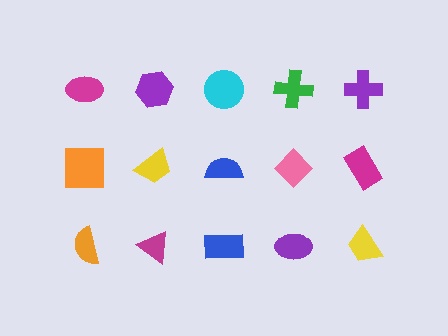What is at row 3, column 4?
A purple ellipse.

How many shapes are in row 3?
5 shapes.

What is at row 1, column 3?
A cyan circle.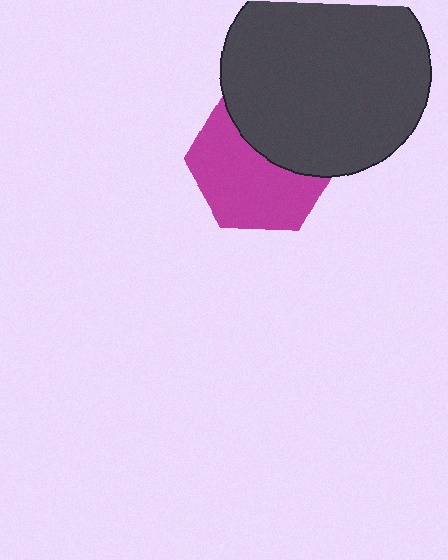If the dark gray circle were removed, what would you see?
You would see the complete magenta hexagon.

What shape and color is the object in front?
The object in front is a dark gray circle.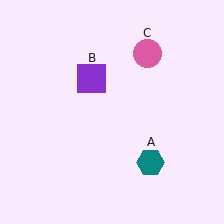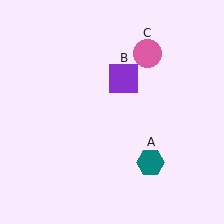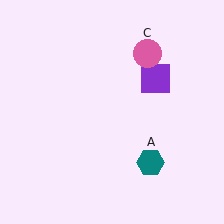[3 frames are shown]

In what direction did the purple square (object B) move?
The purple square (object B) moved right.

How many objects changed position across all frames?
1 object changed position: purple square (object B).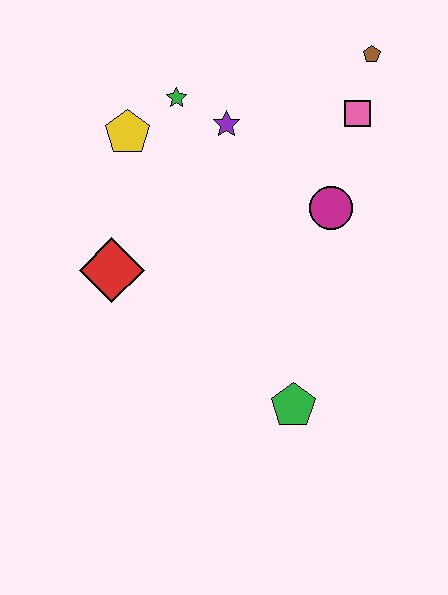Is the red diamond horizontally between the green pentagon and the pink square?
No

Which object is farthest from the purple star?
The green pentagon is farthest from the purple star.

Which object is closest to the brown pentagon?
The pink square is closest to the brown pentagon.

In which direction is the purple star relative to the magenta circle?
The purple star is to the left of the magenta circle.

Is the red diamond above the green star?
No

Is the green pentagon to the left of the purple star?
No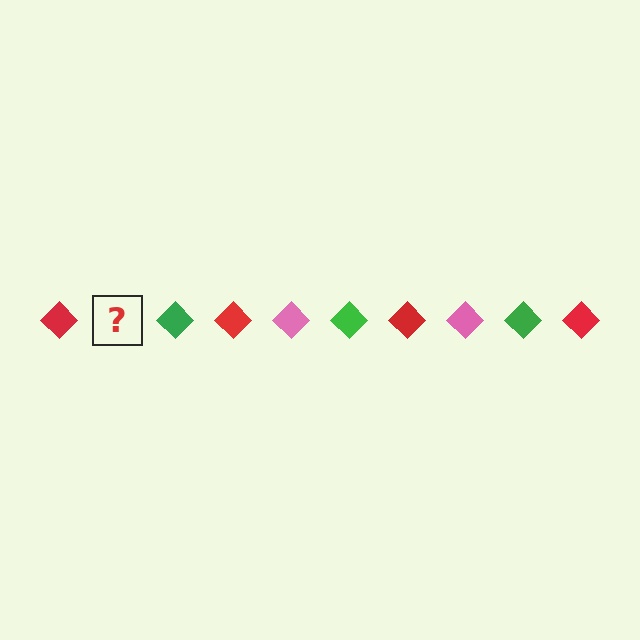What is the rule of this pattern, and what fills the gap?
The rule is that the pattern cycles through red, pink, green diamonds. The gap should be filled with a pink diamond.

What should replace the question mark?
The question mark should be replaced with a pink diamond.